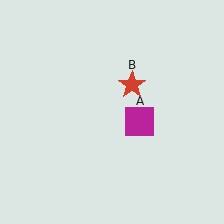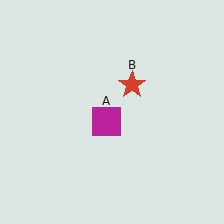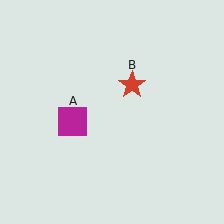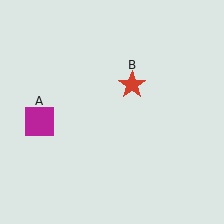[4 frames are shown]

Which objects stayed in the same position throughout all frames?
Red star (object B) remained stationary.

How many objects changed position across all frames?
1 object changed position: magenta square (object A).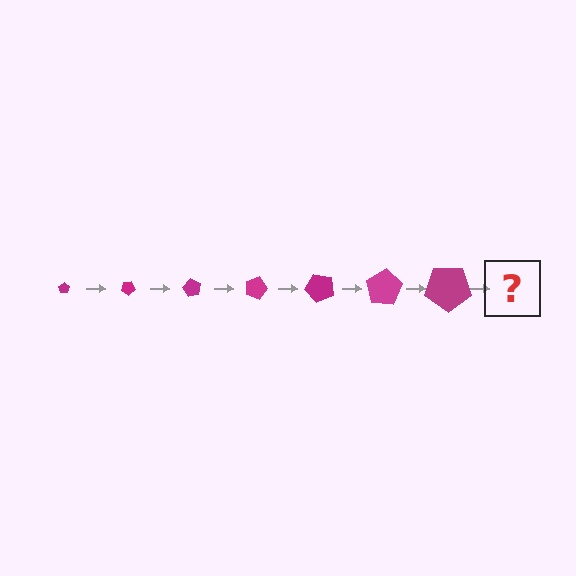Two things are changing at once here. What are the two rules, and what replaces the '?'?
The two rules are that the pentagon grows larger each step and it rotates 30 degrees each step. The '?' should be a pentagon, larger than the previous one and rotated 210 degrees from the start.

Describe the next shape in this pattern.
It should be a pentagon, larger than the previous one and rotated 210 degrees from the start.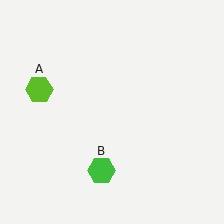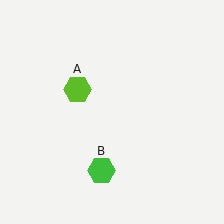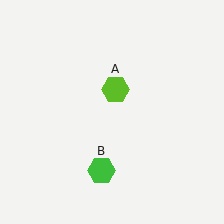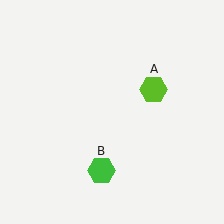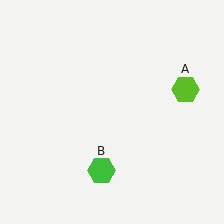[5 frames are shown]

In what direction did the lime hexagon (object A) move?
The lime hexagon (object A) moved right.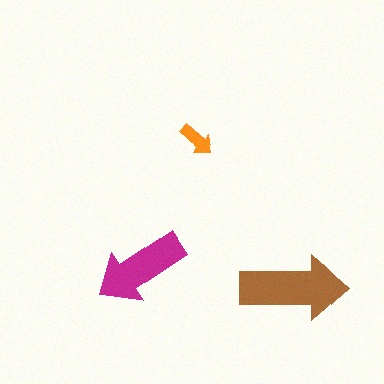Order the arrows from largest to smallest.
the brown one, the magenta one, the orange one.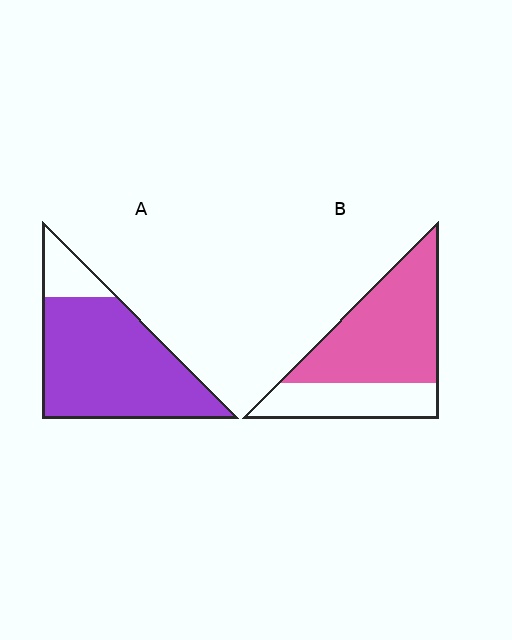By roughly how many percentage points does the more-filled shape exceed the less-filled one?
By roughly 20 percentage points (A over B).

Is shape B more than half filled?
Yes.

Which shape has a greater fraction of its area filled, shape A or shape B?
Shape A.